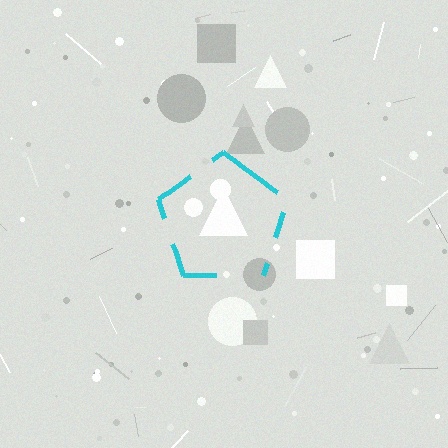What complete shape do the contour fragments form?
The contour fragments form a pentagon.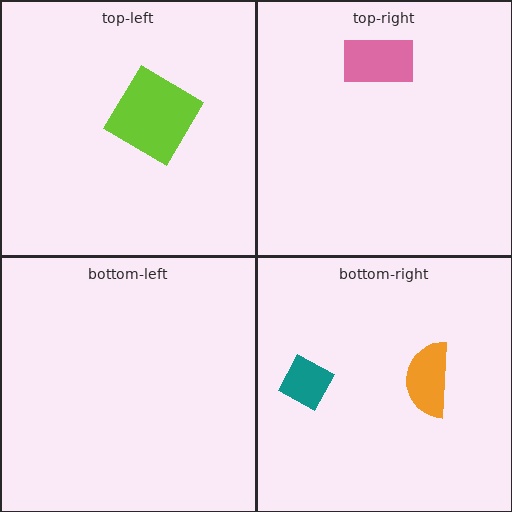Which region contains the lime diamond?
The top-left region.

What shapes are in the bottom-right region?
The orange semicircle, the teal diamond.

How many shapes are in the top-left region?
1.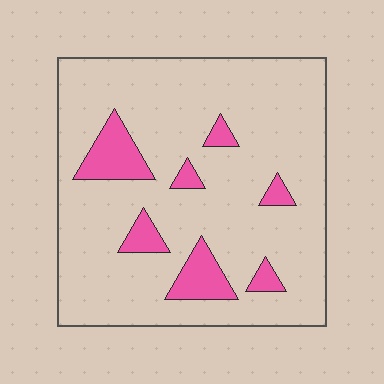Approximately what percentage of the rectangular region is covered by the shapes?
Approximately 15%.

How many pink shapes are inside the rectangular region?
7.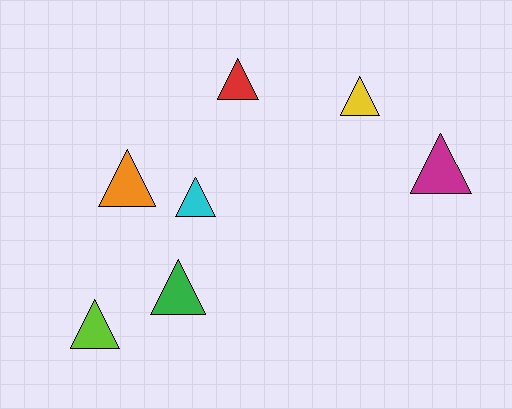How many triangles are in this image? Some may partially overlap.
There are 7 triangles.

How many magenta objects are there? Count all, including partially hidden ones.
There is 1 magenta object.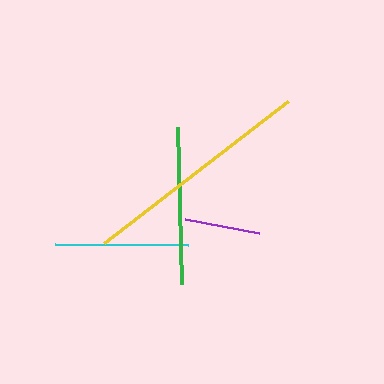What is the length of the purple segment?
The purple segment is approximately 75 pixels long.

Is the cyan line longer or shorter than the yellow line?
The yellow line is longer than the cyan line.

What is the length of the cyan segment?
The cyan segment is approximately 132 pixels long.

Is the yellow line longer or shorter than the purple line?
The yellow line is longer than the purple line.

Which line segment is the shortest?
The purple line is the shortest at approximately 75 pixels.